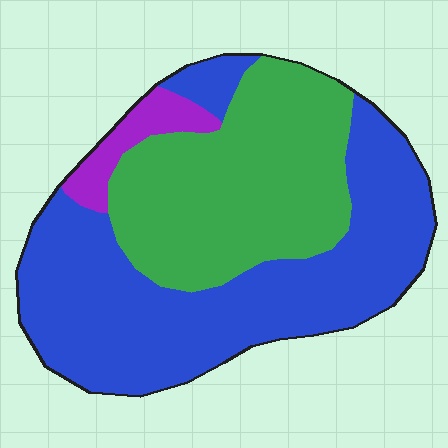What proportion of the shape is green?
Green covers roughly 40% of the shape.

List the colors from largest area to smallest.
From largest to smallest: blue, green, purple.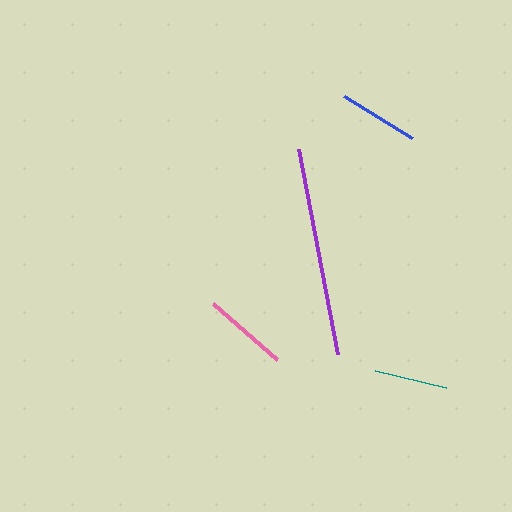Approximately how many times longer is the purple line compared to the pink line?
The purple line is approximately 2.5 times the length of the pink line.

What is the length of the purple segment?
The purple segment is approximately 209 pixels long.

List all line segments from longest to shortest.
From longest to shortest: purple, pink, blue, teal.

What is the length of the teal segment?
The teal segment is approximately 72 pixels long.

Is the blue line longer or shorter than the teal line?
The blue line is longer than the teal line.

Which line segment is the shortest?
The teal line is the shortest at approximately 72 pixels.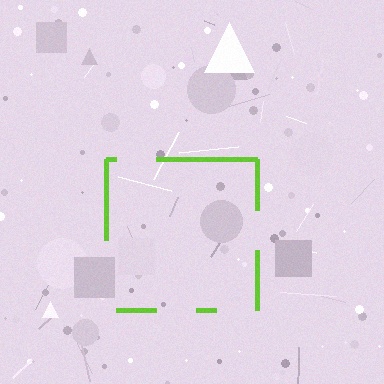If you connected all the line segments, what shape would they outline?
They would outline a square.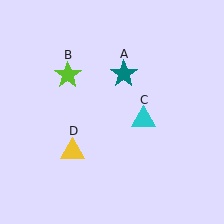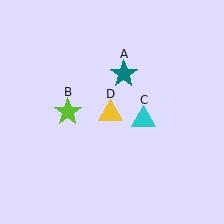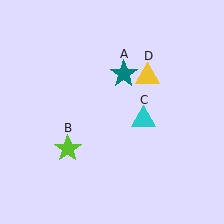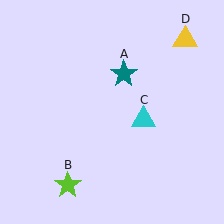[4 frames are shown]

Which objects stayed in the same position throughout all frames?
Teal star (object A) and cyan triangle (object C) remained stationary.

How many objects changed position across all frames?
2 objects changed position: lime star (object B), yellow triangle (object D).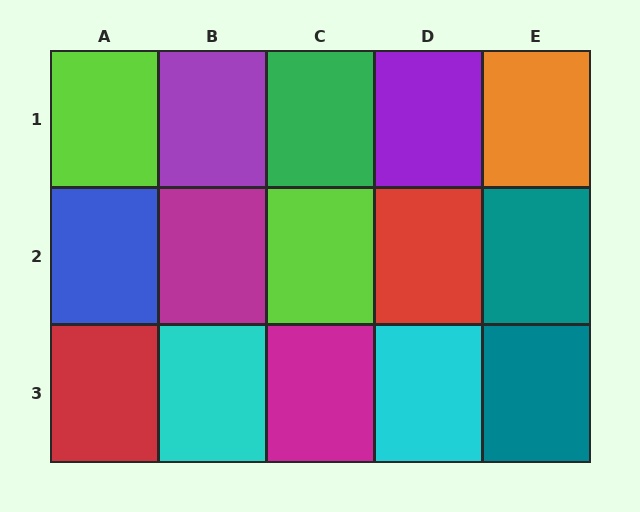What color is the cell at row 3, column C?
Magenta.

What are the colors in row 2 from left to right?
Blue, magenta, lime, red, teal.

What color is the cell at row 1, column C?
Green.